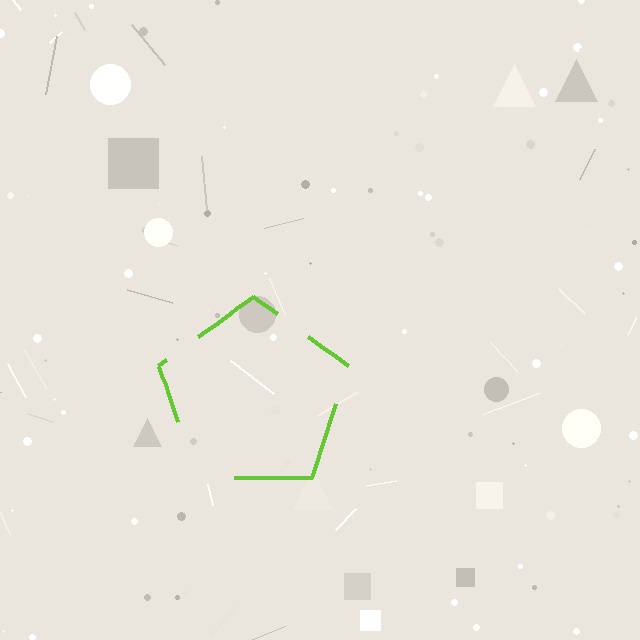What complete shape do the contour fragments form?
The contour fragments form a pentagon.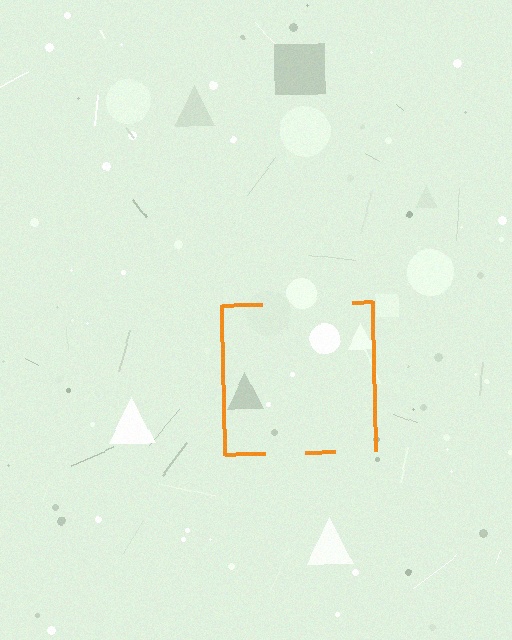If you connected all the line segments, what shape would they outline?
They would outline a square.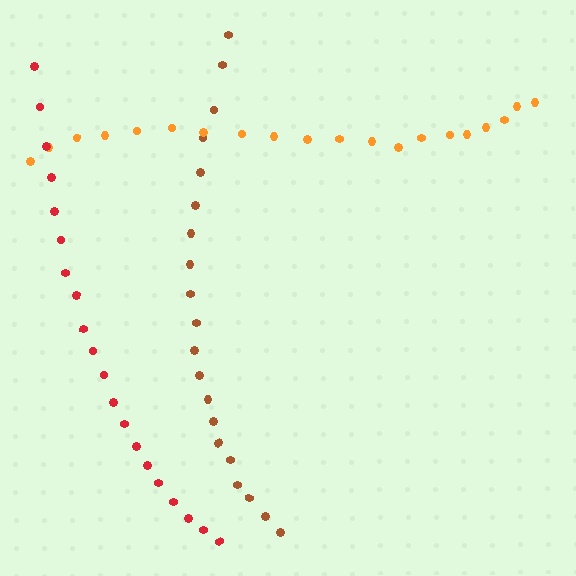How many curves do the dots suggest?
There are 3 distinct paths.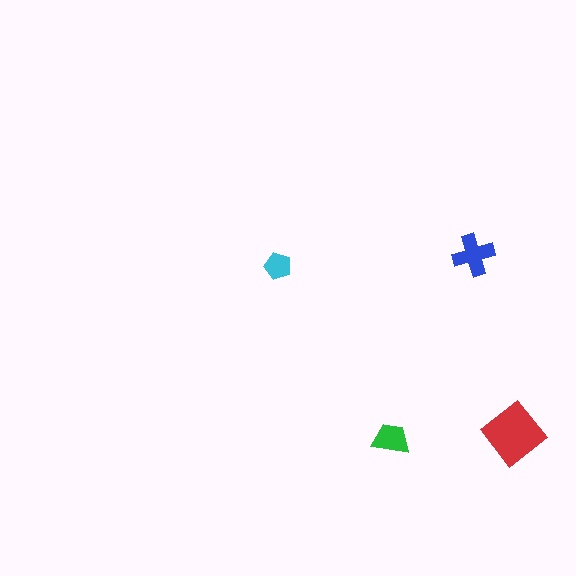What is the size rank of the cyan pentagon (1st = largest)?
4th.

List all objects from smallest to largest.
The cyan pentagon, the green trapezoid, the blue cross, the red diamond.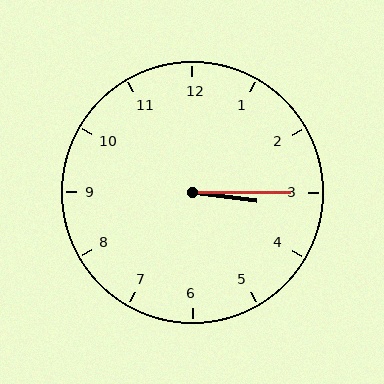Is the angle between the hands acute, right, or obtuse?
It is acute.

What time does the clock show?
3:15.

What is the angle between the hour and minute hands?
Approximately 8 degrees.